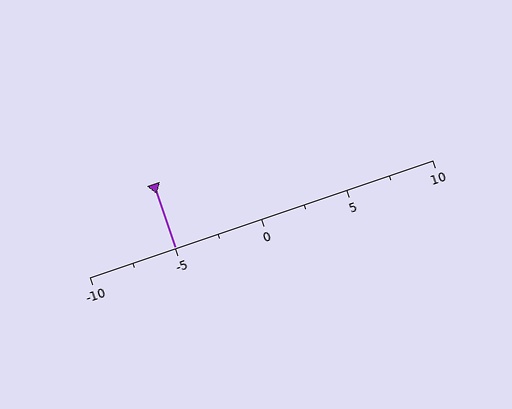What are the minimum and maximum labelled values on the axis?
The axis runs from -10 to 10.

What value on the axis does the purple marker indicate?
The marker indicates approximately -5.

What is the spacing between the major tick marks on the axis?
The major ticks are spaced 5 apart.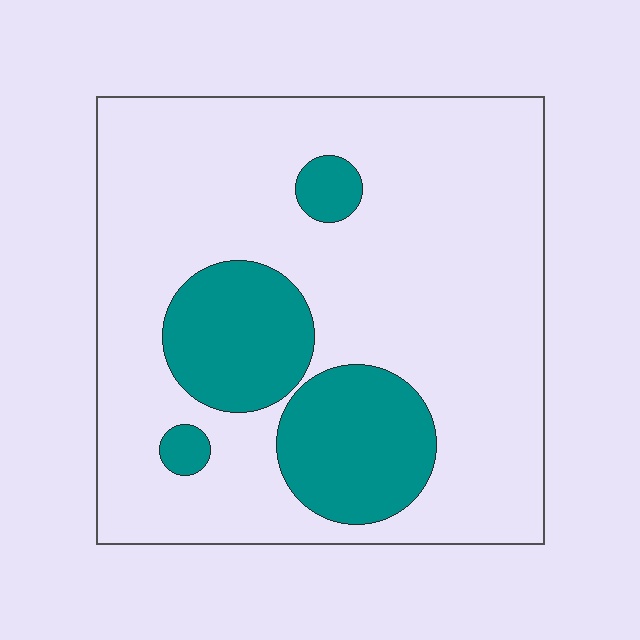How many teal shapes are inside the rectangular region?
4.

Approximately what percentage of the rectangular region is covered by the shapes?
Approximately 20%.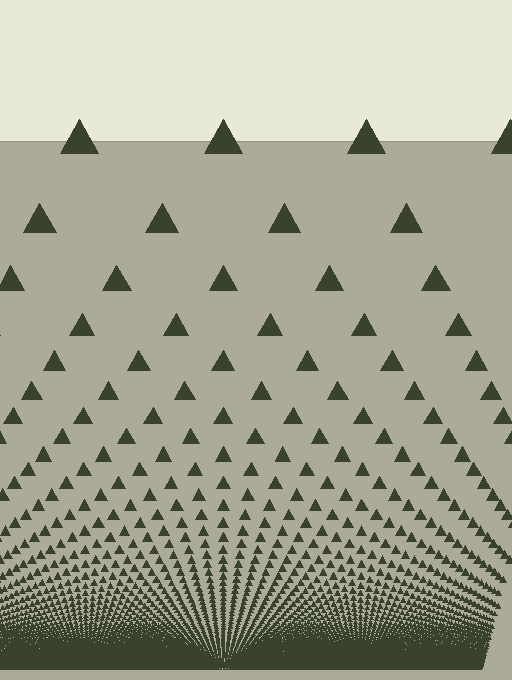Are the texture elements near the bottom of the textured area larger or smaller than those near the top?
Smaller. The gradient is inverted — elements near the bottom are smaller and denser.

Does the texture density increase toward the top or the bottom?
Density increases toward the bottom.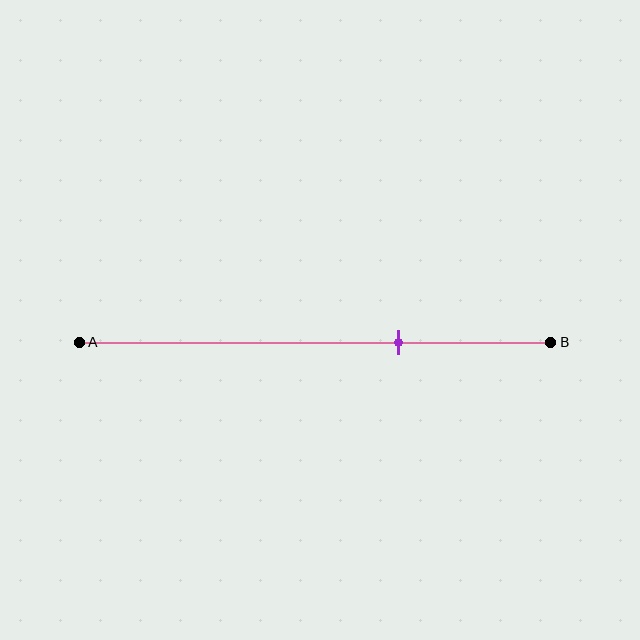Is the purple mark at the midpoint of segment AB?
No, the mark is at about 70% from A, not at the 50% midpoint.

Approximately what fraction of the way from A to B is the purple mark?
The purple mark is approximately 70% of the way from A to B.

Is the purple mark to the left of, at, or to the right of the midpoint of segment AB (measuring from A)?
The purple mark is to the right of the midpoint of segment AB.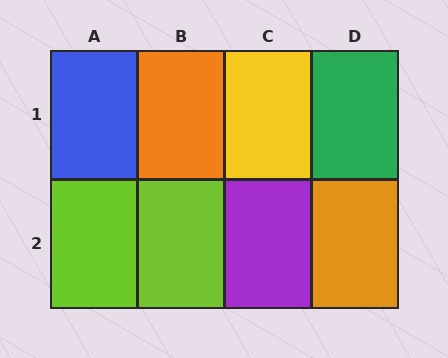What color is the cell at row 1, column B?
Orange.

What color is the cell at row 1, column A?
Blue.